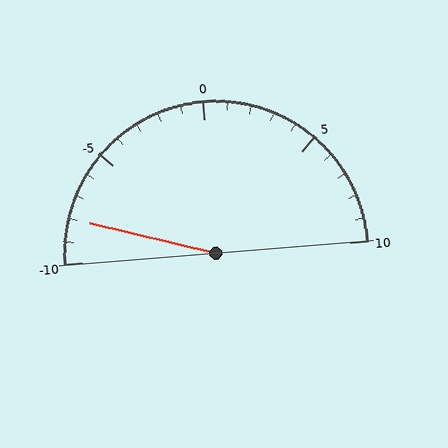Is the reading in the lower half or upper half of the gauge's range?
The reading is in the lower half of the range (-10 to 10).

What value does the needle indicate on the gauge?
The needle indicates approximately -8.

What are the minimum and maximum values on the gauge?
The gauge ranges from -10 to 10.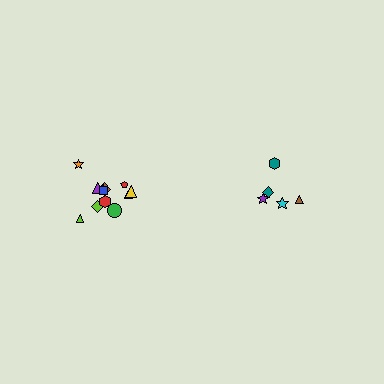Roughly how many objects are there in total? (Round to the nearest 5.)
Roughly 15 objects in total.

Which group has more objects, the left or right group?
The left group.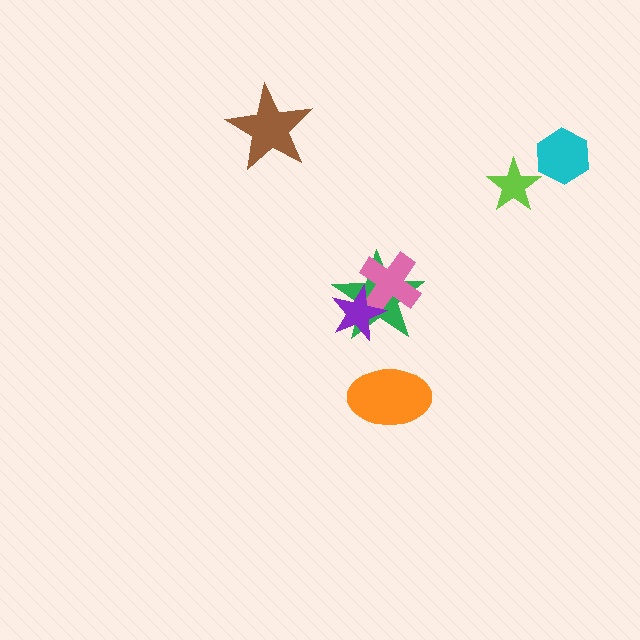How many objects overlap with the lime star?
0 objects overlap with the lime star.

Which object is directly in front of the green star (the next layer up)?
The pink cross is directly in front of the green star.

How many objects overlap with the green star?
2 objects overlap with the green star.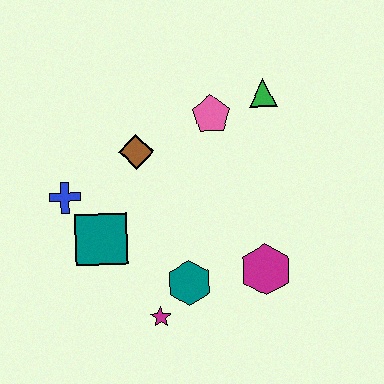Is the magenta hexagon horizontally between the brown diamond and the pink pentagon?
No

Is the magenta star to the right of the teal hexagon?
No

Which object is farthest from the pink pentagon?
The magenta star is farthest from the pink pentagon.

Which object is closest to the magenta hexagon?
The teal hexagon is closest to the magenta hexagon.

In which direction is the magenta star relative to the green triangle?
The magenta star is below the green triangle.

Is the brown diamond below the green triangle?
Yes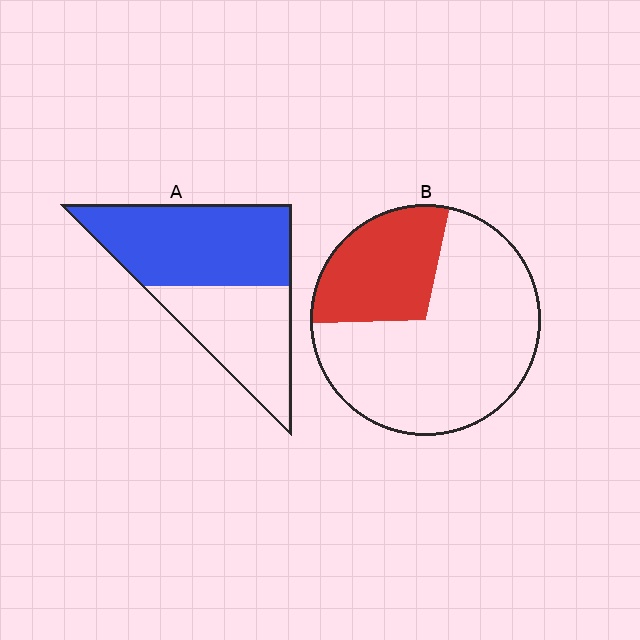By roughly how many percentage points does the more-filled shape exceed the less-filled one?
By roughly 30 percentage points (A over B).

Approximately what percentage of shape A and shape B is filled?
A is approximately 60% and B is approximately 30%.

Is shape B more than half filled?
No.